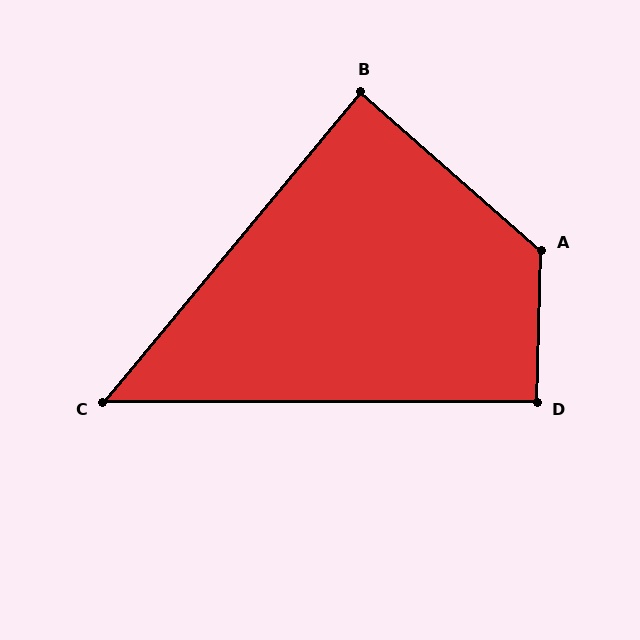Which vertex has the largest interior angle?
A, at approximately 130 degrees.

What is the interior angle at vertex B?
Approximately 88 degrees (approximately right).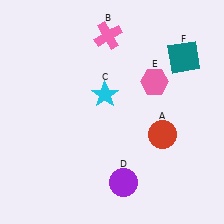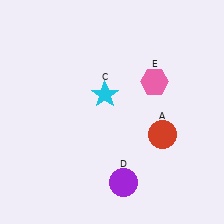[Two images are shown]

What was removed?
The pink cross (B), the teal square (F) were removed in Image 2.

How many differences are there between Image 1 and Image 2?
There are 2 differences between the two images.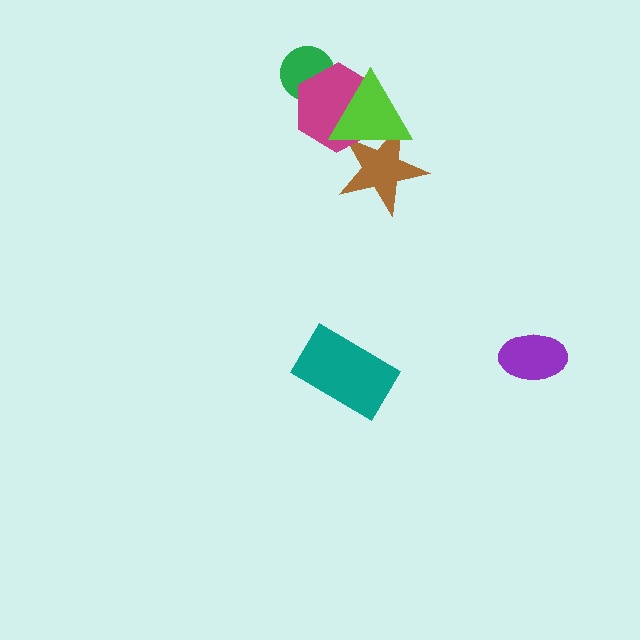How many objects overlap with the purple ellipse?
0 objects overlap with the purple ellipse.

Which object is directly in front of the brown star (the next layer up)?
The magenta hexagon is directly in front of the brown star.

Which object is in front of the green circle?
The magenta hexagon is in front of the green circle.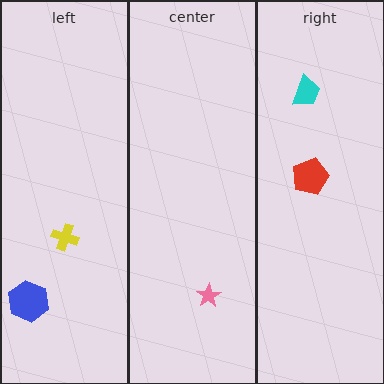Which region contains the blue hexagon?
The left region.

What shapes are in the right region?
The cyan trapezoid, the red pentagon.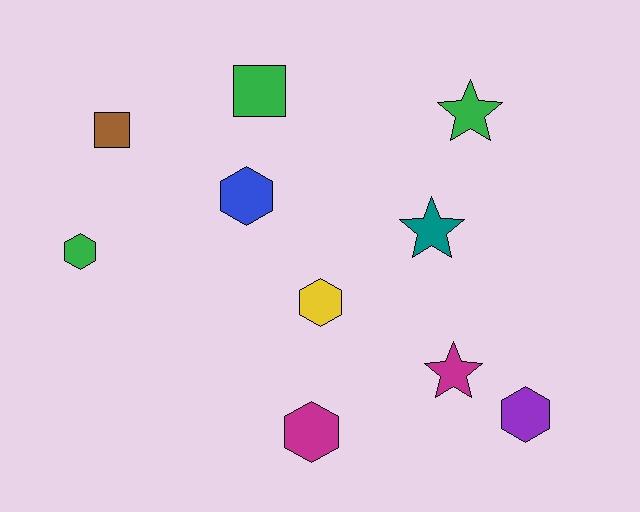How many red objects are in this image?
There are no red objects.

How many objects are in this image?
There are 10 objects.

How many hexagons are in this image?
There are 5 hexagons.